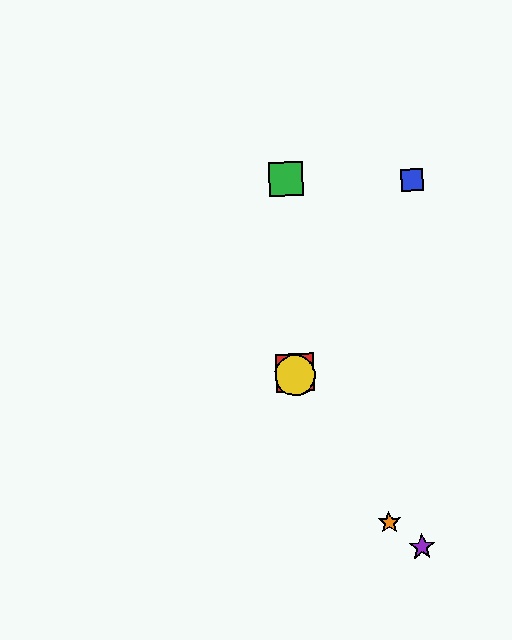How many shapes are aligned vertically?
3 shapes (the red square, the green square, the yellow circle) are aligned vertically.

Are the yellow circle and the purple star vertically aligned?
No, the yellow circle is at x≈295 and the purple star is at x≈422.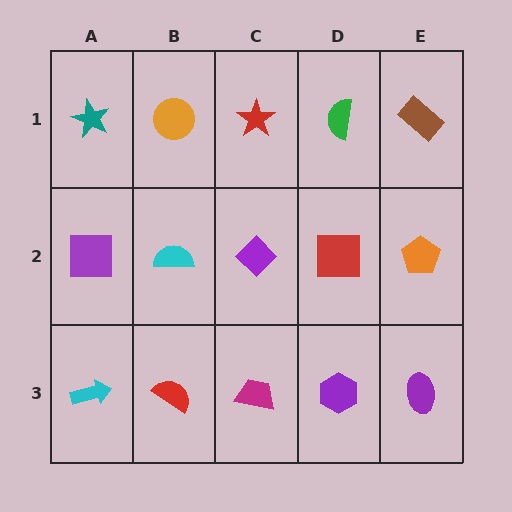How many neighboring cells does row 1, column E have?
2.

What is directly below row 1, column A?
A purple square.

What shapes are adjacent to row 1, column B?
A cyan semicircle (row 2, column B), a teal star (row 1, column A), a red star (row 1, column C).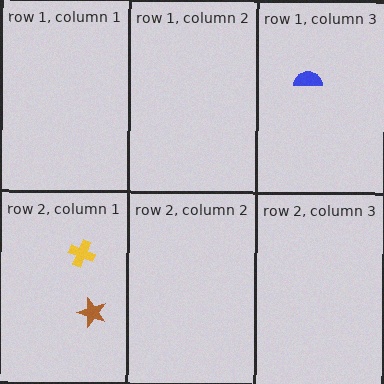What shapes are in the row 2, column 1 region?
The yellow cross, the brown star.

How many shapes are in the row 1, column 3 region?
1.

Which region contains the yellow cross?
The row 2, column 1 region.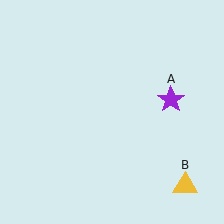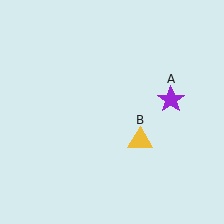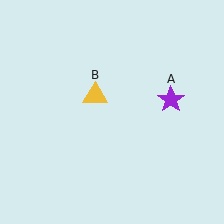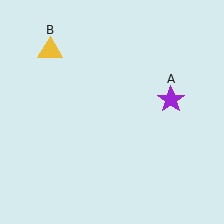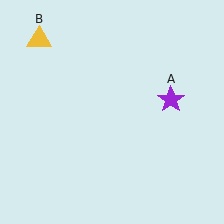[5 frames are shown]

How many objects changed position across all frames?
1 object changed position: yellow triangle (object B).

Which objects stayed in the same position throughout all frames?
Purple star (object A) remained stationary.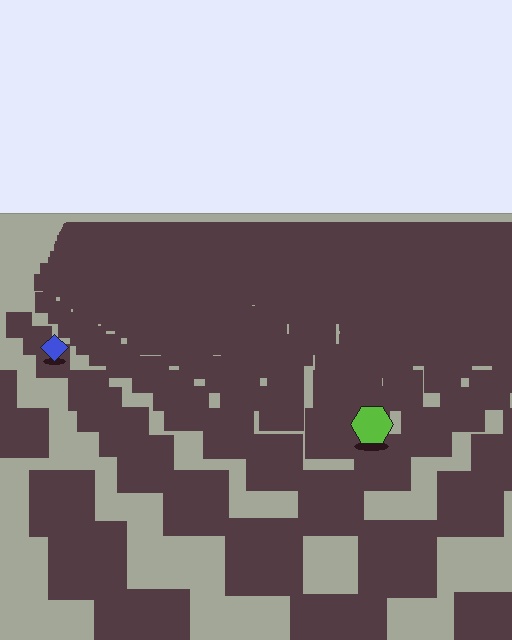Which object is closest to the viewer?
The lime hexagon is closest. The texture marks near it are larger and more spread out.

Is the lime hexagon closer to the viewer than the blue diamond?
Yes. The lime hexagon is closer — you can tell from the texture gradient: the ground texture is coarser near it.